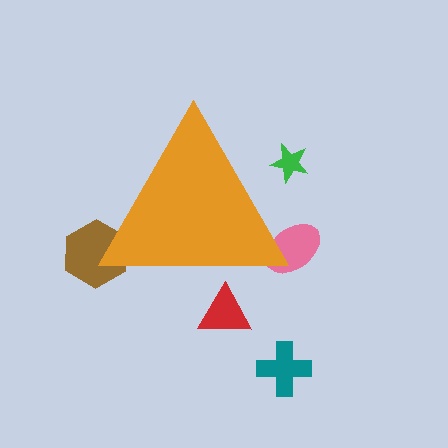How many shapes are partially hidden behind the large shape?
4 shapes are partially hidden.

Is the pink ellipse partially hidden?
Yes, the pink ellipse is partially hidden behind the orange triangle.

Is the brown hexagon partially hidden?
Yes, the brown hexagon is partially hidden behind the orange triangle.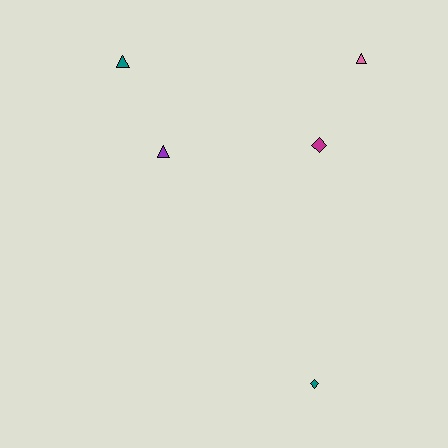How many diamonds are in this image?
There are 2 diamonds.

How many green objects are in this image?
There are no green objects.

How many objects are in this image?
There are 5 objects.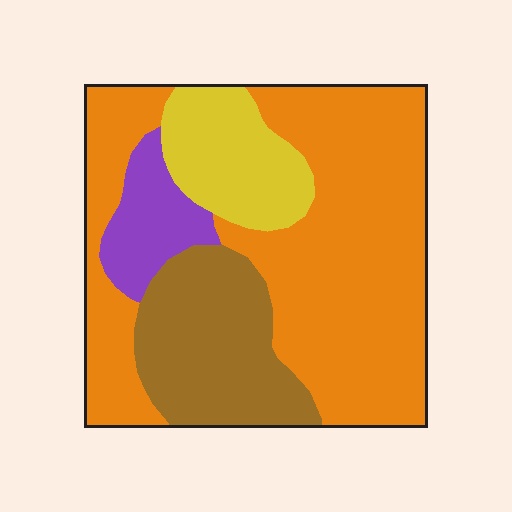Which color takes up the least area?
Purple, at roughly 10%.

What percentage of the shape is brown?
Brown covers roughly 20% of the shape.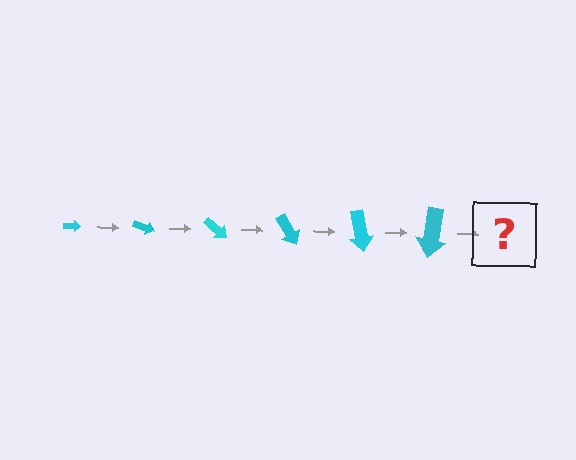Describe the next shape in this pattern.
It should be an arrow, larger than the previous one and rotated 120 degrees from the start.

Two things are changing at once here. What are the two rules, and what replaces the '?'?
The two rules are that the arrow grows larger each step and it rotates 20 degrees each step. The '?' should be an arrow, larger than the previous one and rotated 120 degrees from the start.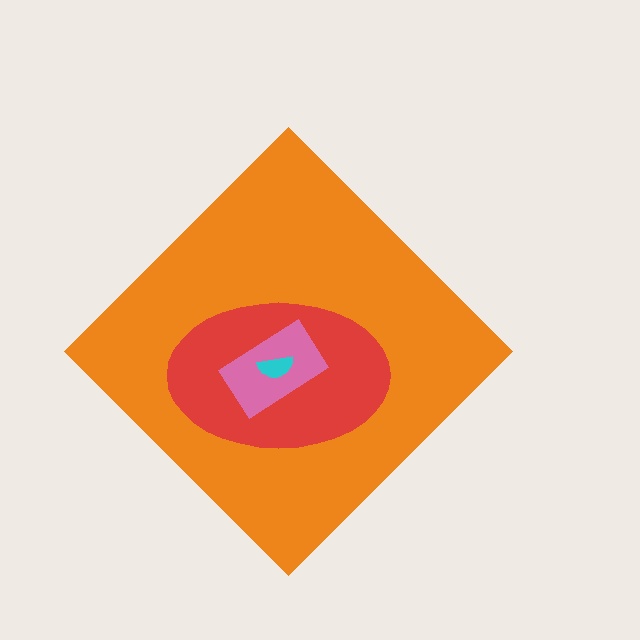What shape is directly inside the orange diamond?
The red ellipse.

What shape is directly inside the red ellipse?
The pink rectangle.